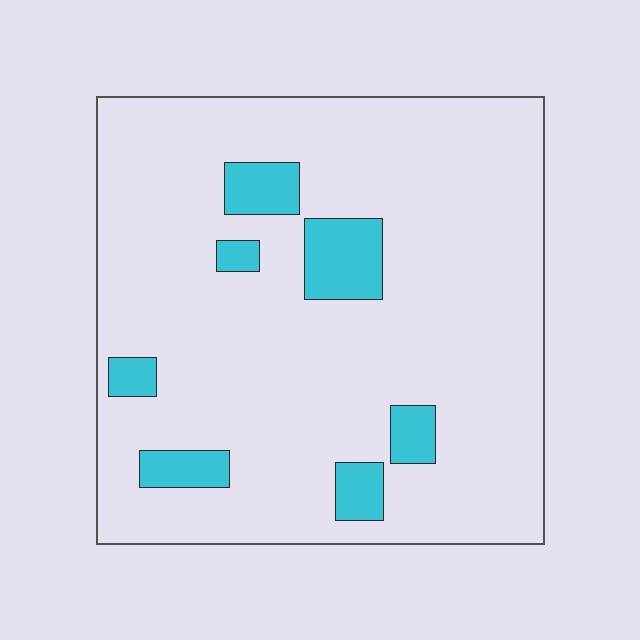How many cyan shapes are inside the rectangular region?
7.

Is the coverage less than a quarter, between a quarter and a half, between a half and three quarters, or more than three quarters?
Less than a quarter.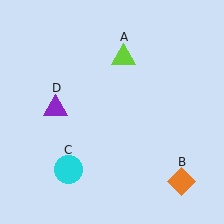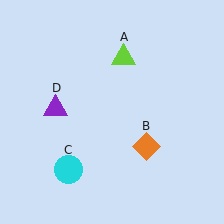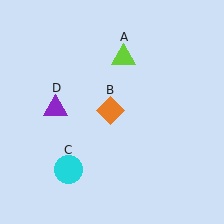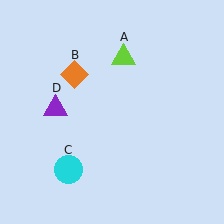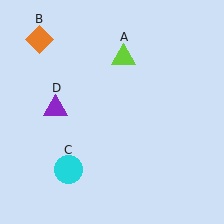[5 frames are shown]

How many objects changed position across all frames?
1 object changed position: orange diamond (object B).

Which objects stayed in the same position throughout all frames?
Lime triangle (object A) and cyan circle (object C) and purple triangle (object D) remained stationary.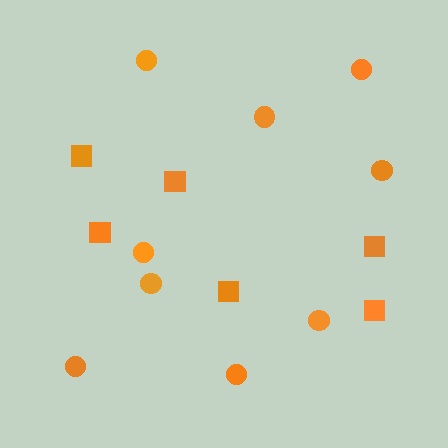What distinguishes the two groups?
There are 2 groups: one group of squares (6) and one group of circles (9).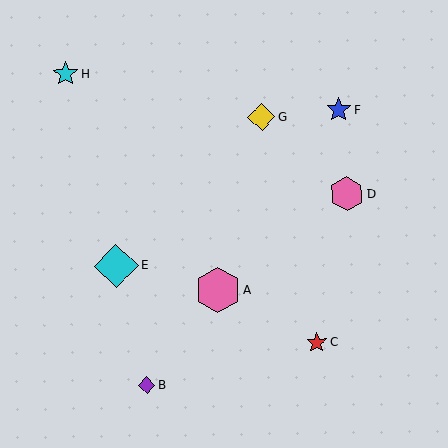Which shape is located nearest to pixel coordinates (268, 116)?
The yellow diamond (labeled G) at (262, 117) is nearest to that location.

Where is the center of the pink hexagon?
The center of the pink hexagon is at (347, 194).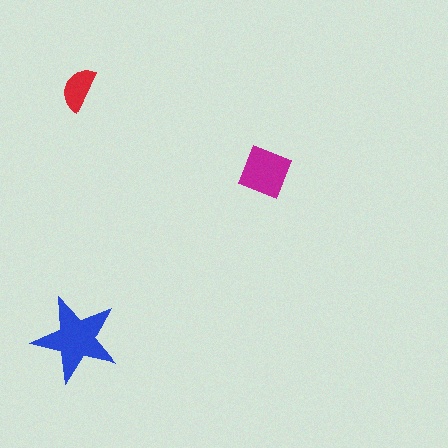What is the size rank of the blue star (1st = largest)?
1st.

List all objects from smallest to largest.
The red semicircle, the magenta square, the blue star.